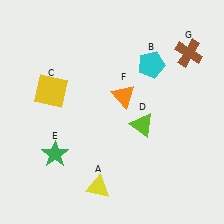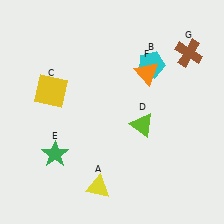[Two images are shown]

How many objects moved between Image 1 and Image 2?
1 object moved between the two images.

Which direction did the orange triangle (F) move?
The orange triangle (F) moved right.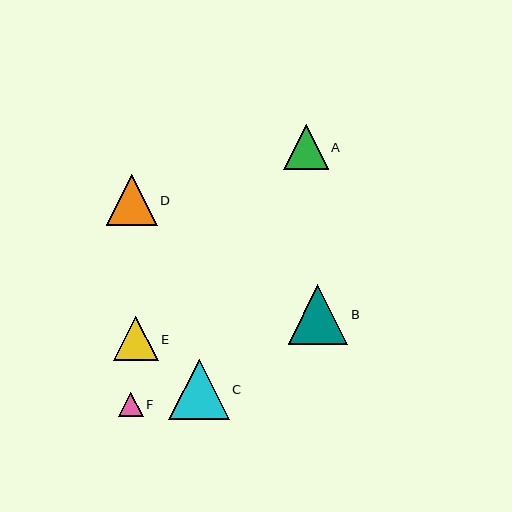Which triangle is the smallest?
Triangle F is the smallest with a size of approximately 24 pixels.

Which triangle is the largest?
Triangle C is the largest with a size of approximately 60 pixels.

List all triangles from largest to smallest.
From largest to smallest: C, B, D, A, E, F.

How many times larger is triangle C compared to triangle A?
Triangle C is approximately 1.3 times the size of triangle A.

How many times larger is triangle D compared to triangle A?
Triangle D is approximately 1.1 times the size of triangle A.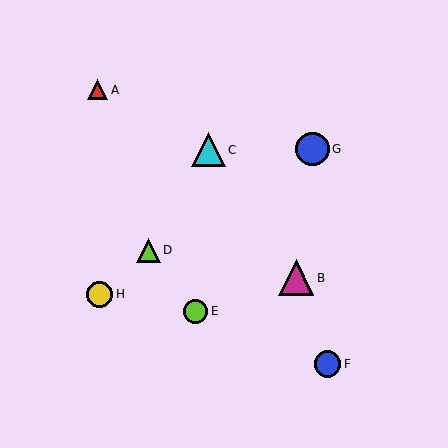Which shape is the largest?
The magenta triangle (labeled B) is the largest.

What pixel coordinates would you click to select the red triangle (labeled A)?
Click at (98, 90) to select the red triangle A.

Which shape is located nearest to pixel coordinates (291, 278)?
The magenta triangle (labeled B) at (296, 278) is nearest to that location.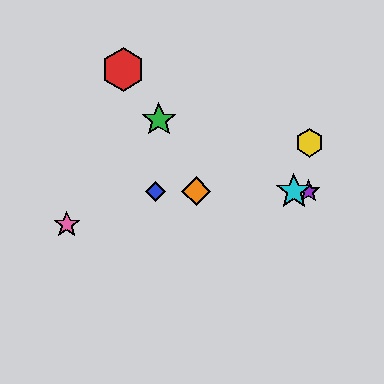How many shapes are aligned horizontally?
4 shapes (the blue diamond, the purple star, the orange diamond, the cyan star) are aligned horizontally.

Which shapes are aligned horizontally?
The blue diamond, the purple star, the orange diamond, the cyan star are aligned horizontally.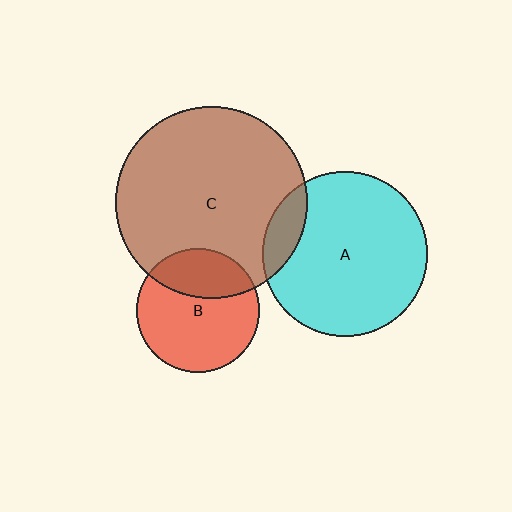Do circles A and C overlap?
Yes.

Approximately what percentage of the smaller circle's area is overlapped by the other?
Approximately 10%.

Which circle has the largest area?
Circle C (brown).